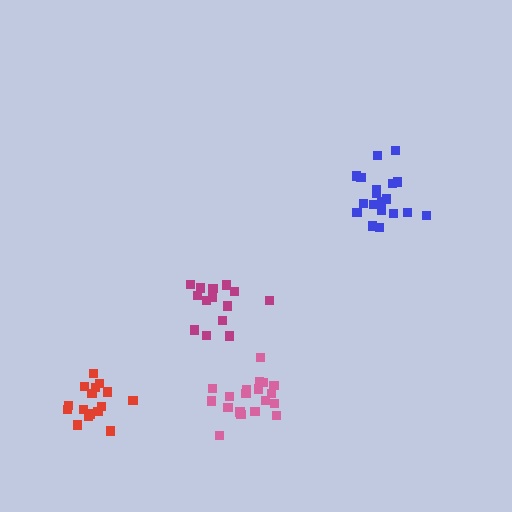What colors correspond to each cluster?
The clusters are colored: magenta, blue, pink, red.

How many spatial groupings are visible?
There are 4 spatial groupings.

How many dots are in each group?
Group 1: 14 dots, Group 2: 19 dots, Group 3: 19 dots, Group 4: 16 dots (68 total).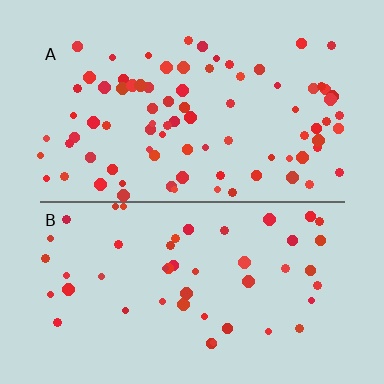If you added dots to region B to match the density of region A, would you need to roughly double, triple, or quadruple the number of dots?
Approximately double.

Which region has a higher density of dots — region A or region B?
A (the top).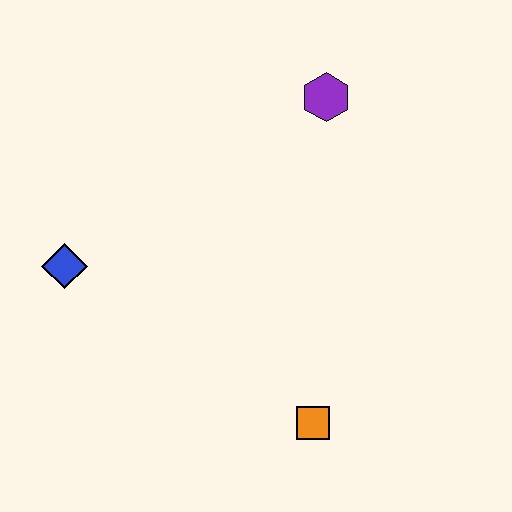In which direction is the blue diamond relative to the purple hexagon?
The blue diamond is to the left of the purple hexagon.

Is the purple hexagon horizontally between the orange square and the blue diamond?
No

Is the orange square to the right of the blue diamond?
Yes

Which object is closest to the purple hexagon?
The blue diamond is closest to the purple hexagon.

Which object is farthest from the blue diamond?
The purple hexagon is farthest from the blue diamond.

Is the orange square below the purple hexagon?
Yes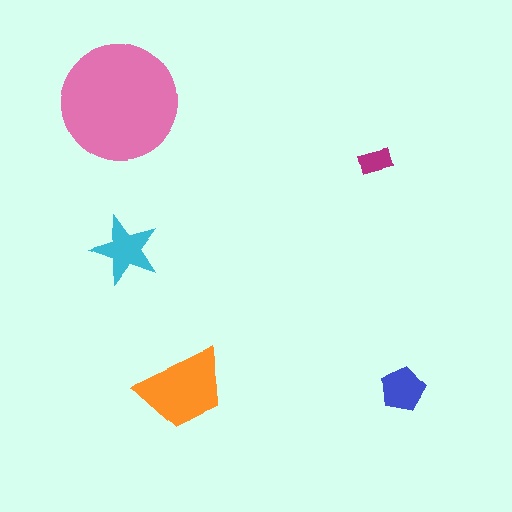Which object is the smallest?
The magenta rectangle.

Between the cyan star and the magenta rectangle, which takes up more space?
The cyan star.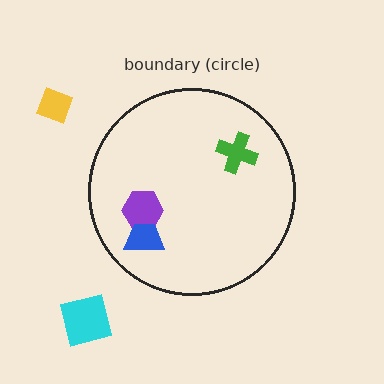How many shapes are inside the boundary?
3 inside, 2 outside.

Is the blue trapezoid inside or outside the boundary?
Inside.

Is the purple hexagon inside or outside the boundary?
Inside.